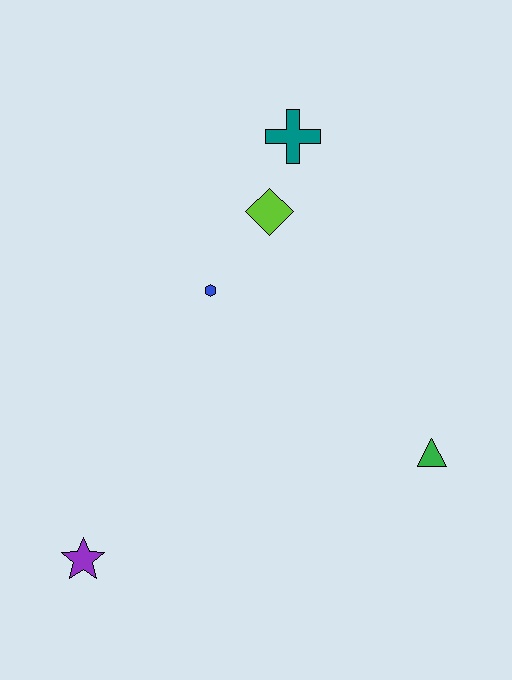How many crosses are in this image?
There is 1 cross.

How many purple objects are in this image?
There is 1 purple object.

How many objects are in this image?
There are 5 objects.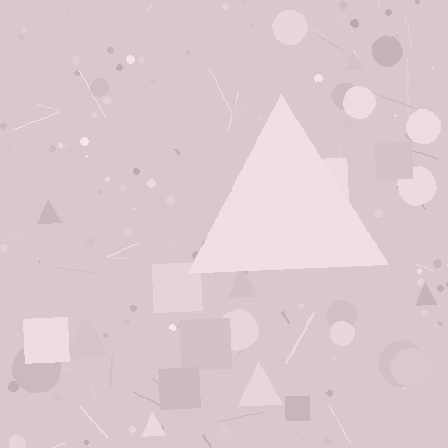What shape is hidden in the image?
A triangle is hidden in the image.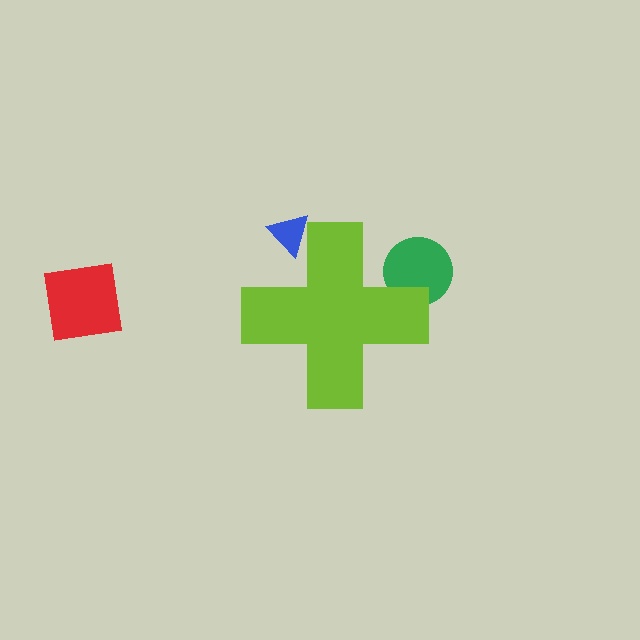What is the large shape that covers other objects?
A lime cross.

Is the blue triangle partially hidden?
Yes, the blue triangle is partially hidden behind the lime cross.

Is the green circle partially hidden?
Yes, the green circle is partially hidden behind the lime cross.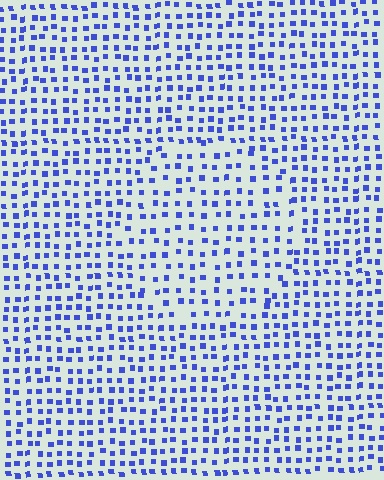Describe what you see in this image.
The image contains small blue elements arranged at two different densities. A circle-shaped region is visible where the elements are less densely packed than the surrounding area.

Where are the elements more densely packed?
The elements are more densely packed outside the circle boundary.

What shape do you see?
I see a circle.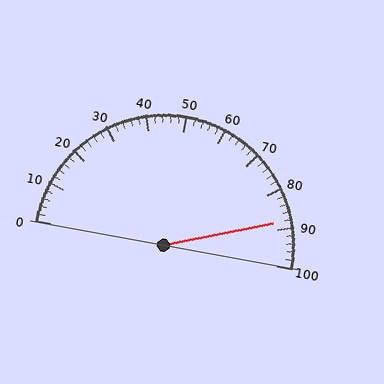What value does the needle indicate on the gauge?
The needle indicates approximately 88.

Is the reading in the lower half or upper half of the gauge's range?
The reading is in the upper half of the range (0 to 100).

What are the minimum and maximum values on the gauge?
The gauge ranges from 0 to 100.